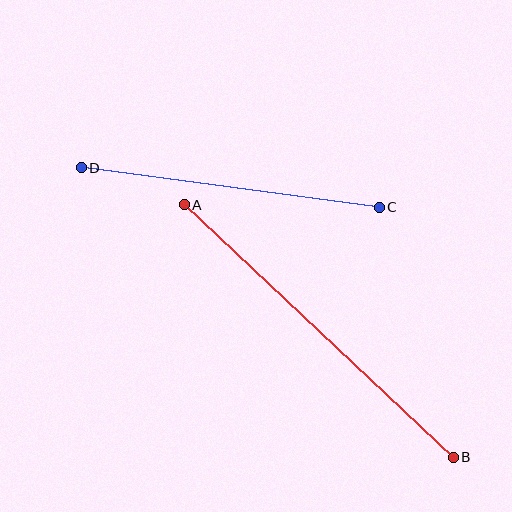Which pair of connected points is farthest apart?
Points A and B are farthest apart.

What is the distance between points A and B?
The distance is approximately 369 pixels.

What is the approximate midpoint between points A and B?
The midpoint is at approximately (319, 331) pixels.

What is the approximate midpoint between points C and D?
The midpoint is at approximately (230, 187) pixels.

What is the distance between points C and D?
The distance is approximately 301 pixels.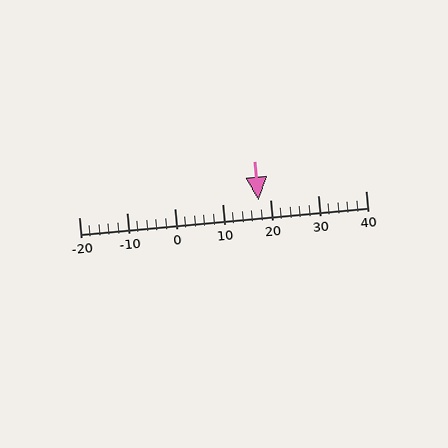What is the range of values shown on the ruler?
The ruler shows values from -20 to 40.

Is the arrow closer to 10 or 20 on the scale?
The arrow is closer to 20.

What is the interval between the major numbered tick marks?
The major tick marks are spaced 10 units apart.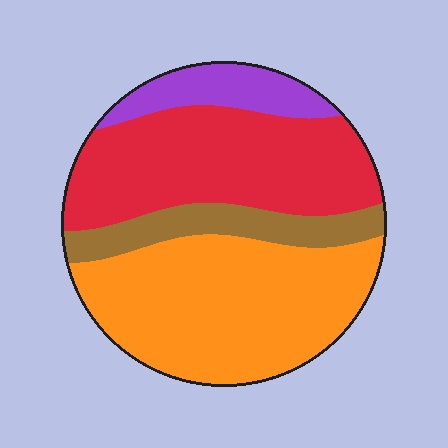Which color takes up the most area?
Orange, at roughly 40%.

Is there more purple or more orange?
Orange.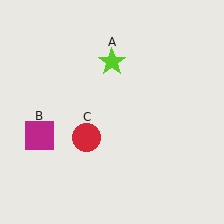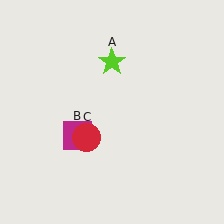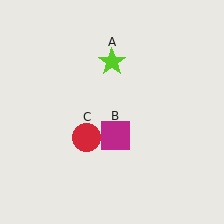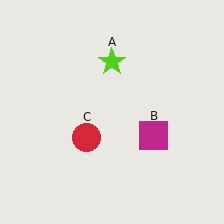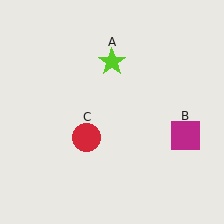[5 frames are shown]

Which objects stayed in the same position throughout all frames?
Lime star (object A) and red circle (object C) remained stationary.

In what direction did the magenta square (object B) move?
The magenta square (object B) moved right.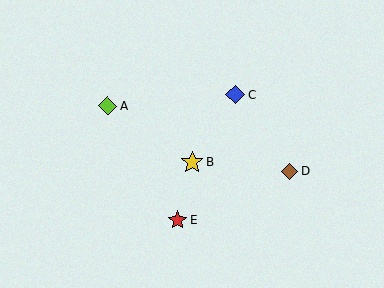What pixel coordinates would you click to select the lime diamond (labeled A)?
Click at (108, 106) to select the lime diamond A.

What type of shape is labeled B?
Shape B is a yellow star.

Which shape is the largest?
The yellow star (labeled B) is the largest.